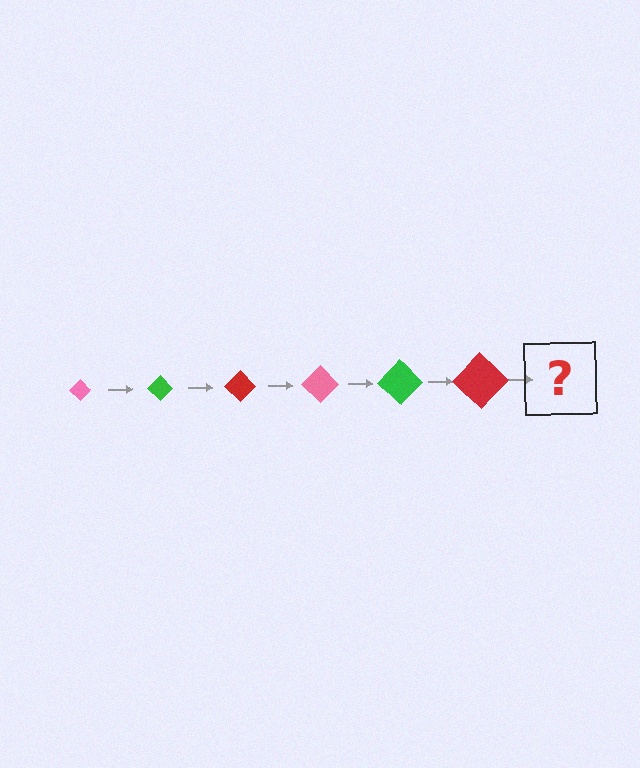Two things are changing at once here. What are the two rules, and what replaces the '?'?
The two rules are that the diamond grows larger each step and the color cycles through pink, green, and red. The '?' should be a pink diamond, larger than the previous one.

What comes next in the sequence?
The next element should be a pink diamond, larger than the previous one.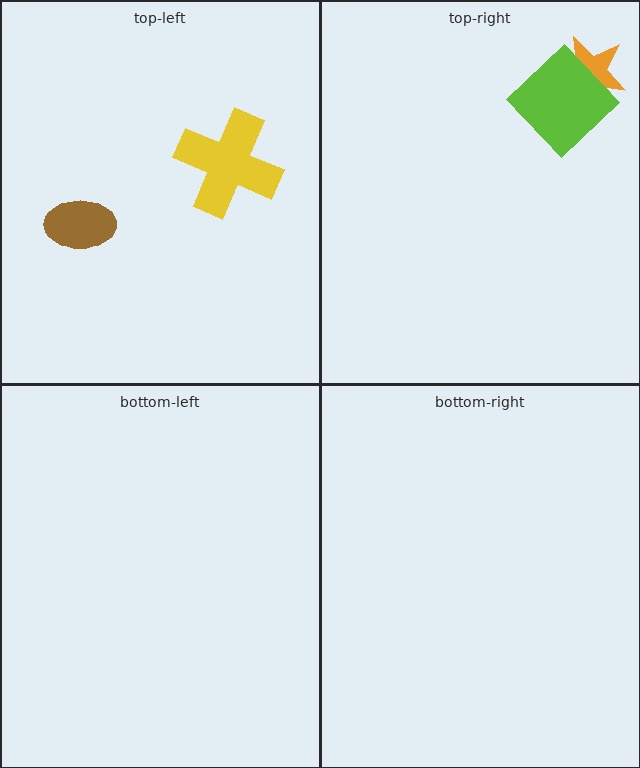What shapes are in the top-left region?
The yellow cross, the brown ellipse.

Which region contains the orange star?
The top-right region.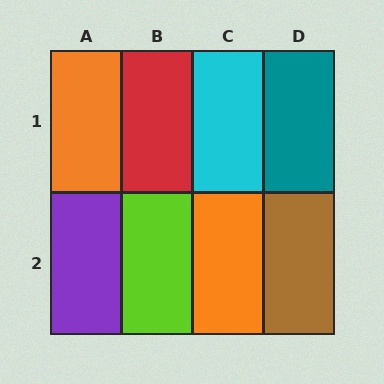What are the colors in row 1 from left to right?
Orange, red, cyan, teal.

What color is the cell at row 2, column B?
Lime.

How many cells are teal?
1 cell is teal.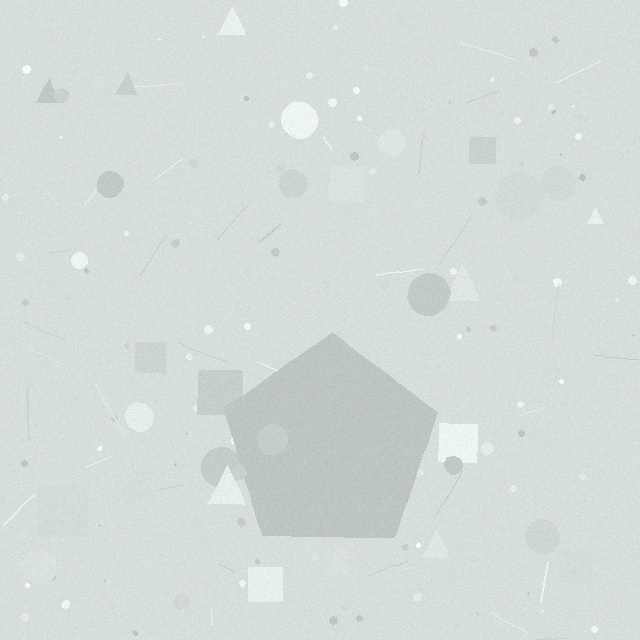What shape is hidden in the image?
A pentagon is hidden in the image.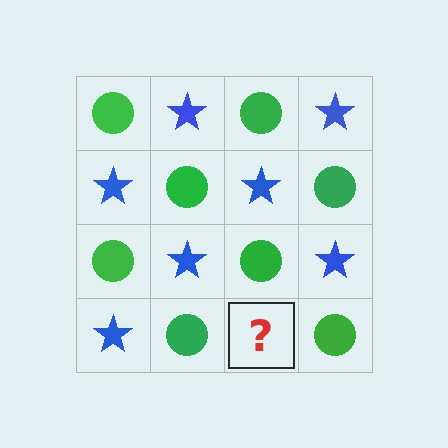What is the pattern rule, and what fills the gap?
The rule is that it alternates green circle and blue star in a checkerboard pattern. The gap should be filled with a blue star.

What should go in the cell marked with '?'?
The missing cell should contain a blue star.